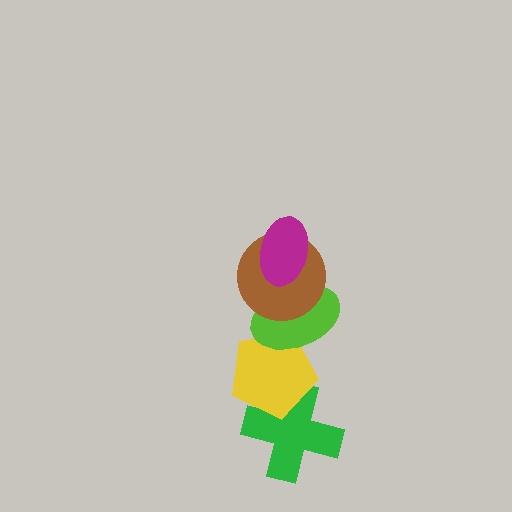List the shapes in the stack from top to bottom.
From top to bottom: the magenta ellipse, the brown circle, the lime ellipse, the yellow pentagon, the green cross.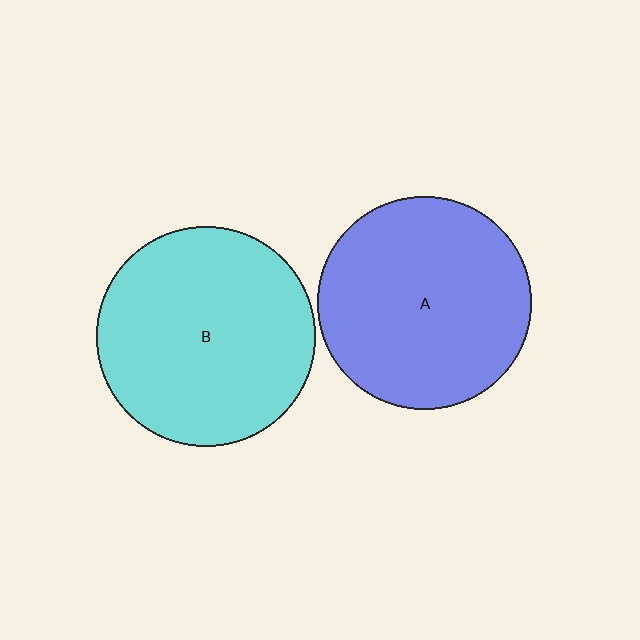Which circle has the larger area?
Circle B (cyan).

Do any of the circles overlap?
No, none of the circles overlap.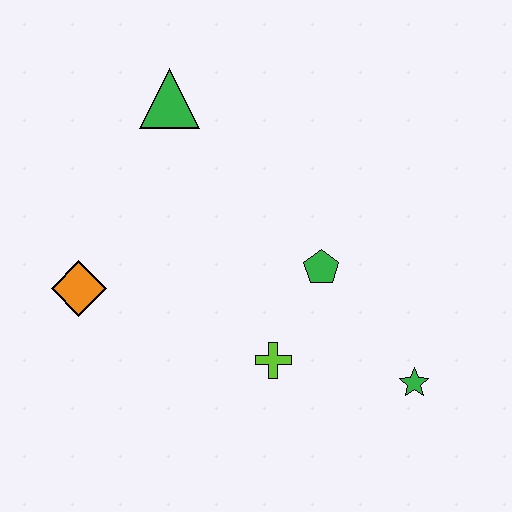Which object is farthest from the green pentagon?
The orange diamond is farthest from the green pentagon.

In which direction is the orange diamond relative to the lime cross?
The orange diamond is to the left of the lime cross.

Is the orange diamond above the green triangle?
No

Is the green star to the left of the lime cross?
No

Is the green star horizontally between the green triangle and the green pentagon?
No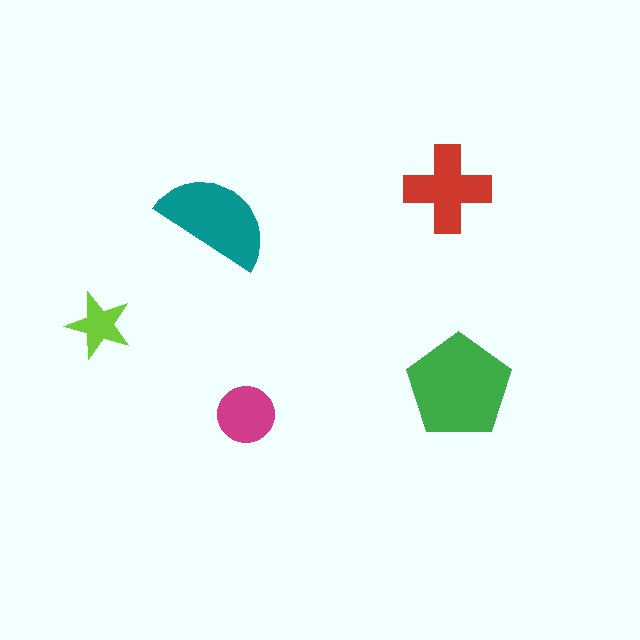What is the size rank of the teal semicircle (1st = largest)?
2nd.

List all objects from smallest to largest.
The lime star, the magenta circle, the red cross, the teal semicircle, the green pentagon.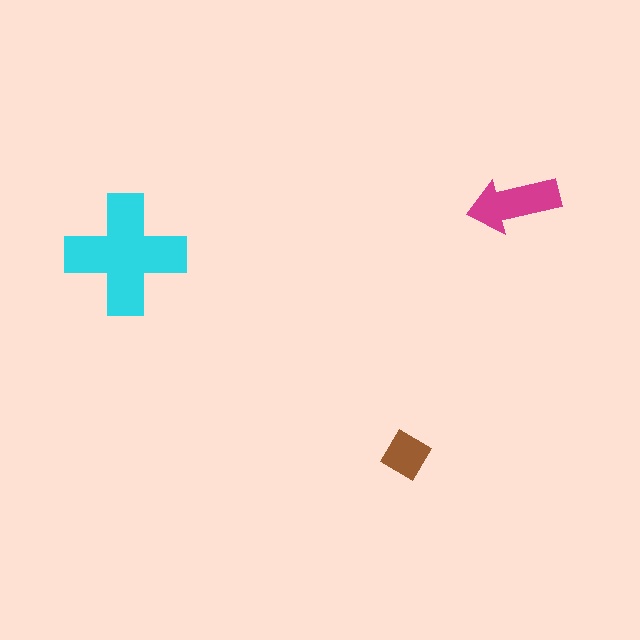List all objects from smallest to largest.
The brown diamond, the magenta arrow, the cyan cross.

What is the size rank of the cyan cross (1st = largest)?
1st.